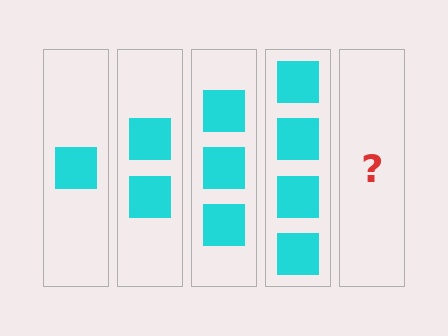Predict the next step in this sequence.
The next step is 5 squares.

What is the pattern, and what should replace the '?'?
The pattern is that each step adds one more square. The '?' should be 5 squares.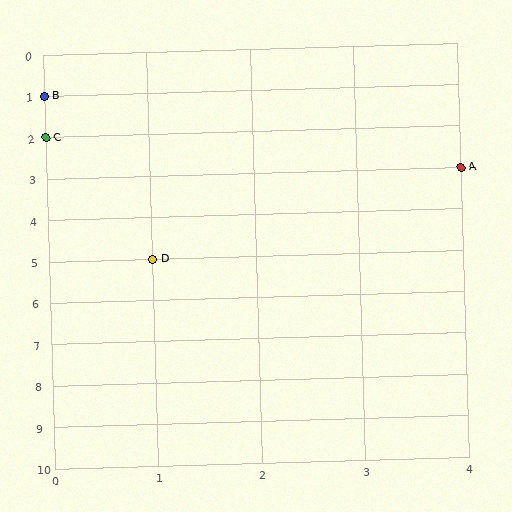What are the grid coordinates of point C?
Point C is at grid coordinates (0, 2).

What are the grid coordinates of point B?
Point B is at grid coordinates (0, 1).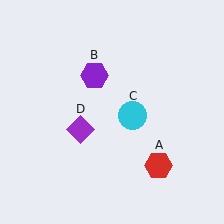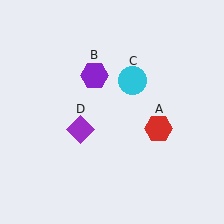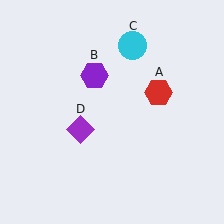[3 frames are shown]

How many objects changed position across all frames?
2 objects changed position: red hexagon (object A), cyan circle (object C).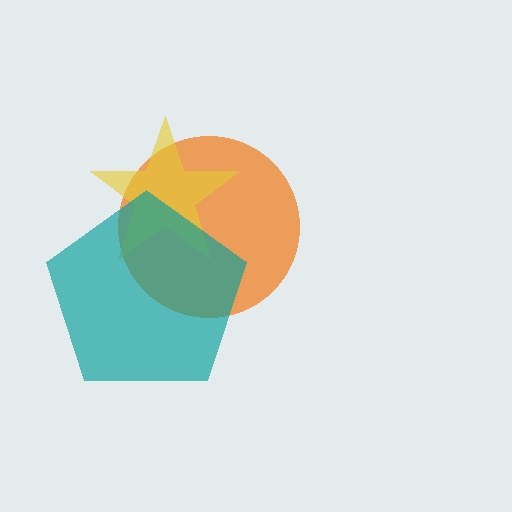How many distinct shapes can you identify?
There are 3 distinct shapes: an orange circle, a yellow star, a teal pentagon.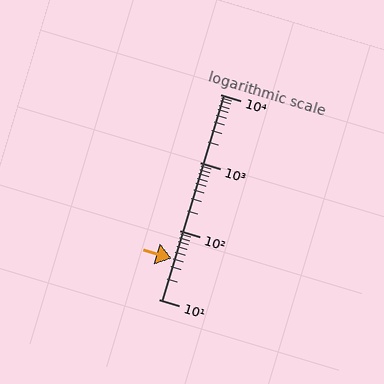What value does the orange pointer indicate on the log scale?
The pointer indicates approximately 39.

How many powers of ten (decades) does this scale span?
The scale spans 3 decades, from 10 to 10000.